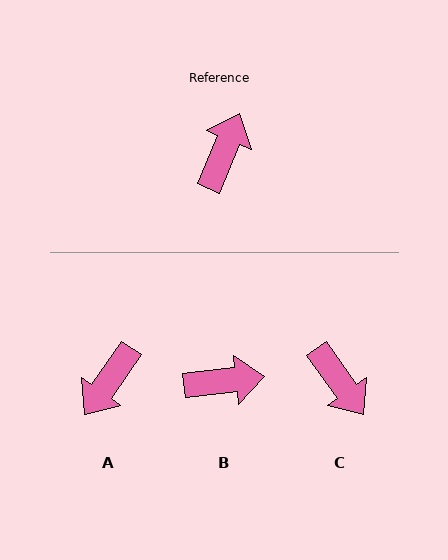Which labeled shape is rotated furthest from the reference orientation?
A, about 168 degrees away.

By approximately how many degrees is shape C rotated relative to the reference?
Approximately 122 degrees clockwise.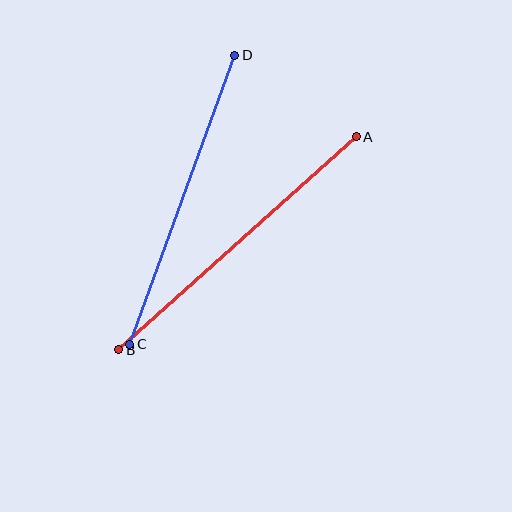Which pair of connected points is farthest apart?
Points A and B are farthest apart.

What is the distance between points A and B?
The distance is approximately 319 pixels.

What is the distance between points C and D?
The distance is approximately 307 pixels.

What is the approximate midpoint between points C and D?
The midpoint is at approximately (182, 200) pixels.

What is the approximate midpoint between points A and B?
The midpoint is at approximately (237, 243) pixels.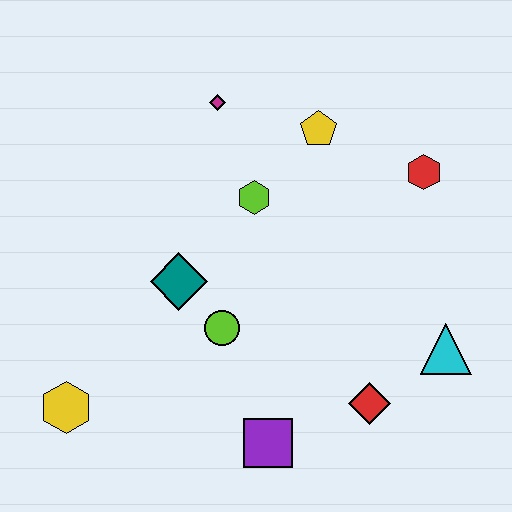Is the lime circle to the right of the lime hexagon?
No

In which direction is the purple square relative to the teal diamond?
The purple square is below the teal diamond.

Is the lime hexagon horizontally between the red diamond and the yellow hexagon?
Yes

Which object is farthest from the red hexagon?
The yellow hexagon is farthest from the red hexagon.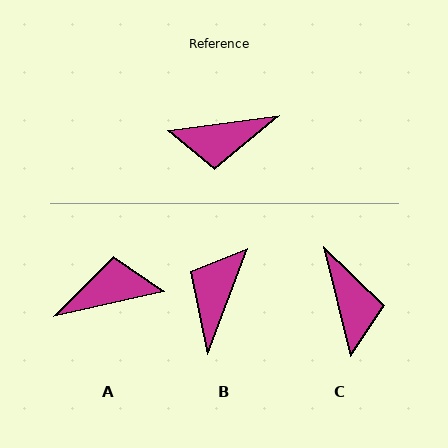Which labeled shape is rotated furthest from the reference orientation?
A, about 175 degrees away.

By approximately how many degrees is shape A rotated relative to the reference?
Approximately 175 degrees clockwise.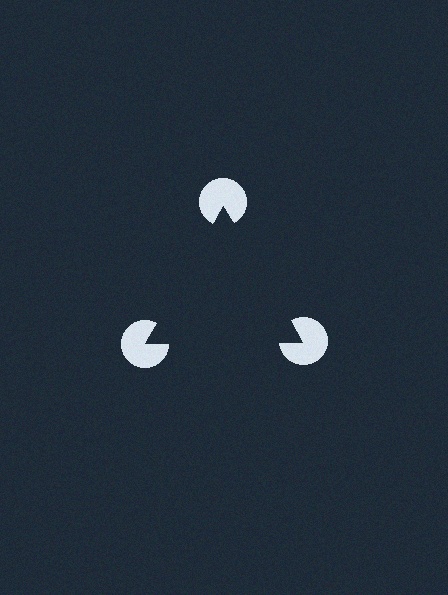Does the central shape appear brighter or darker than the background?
It typically appears slightly darker than the background, even though no actual brightness change is drawn.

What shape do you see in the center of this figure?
An illusory triangle — its edges are inferred from the aligned wedge cuts in the pac-man discs, not physically drawn.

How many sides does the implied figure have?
3 sides.